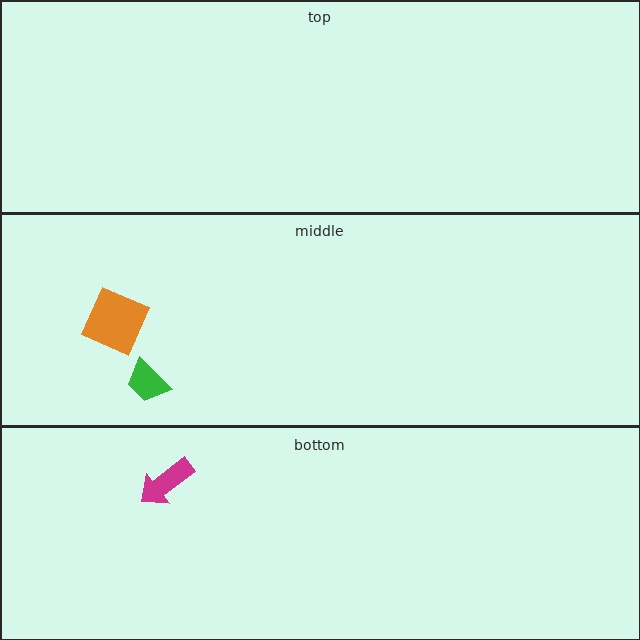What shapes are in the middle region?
The orange diamond, the green trapezoid.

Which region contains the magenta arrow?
The bottom region.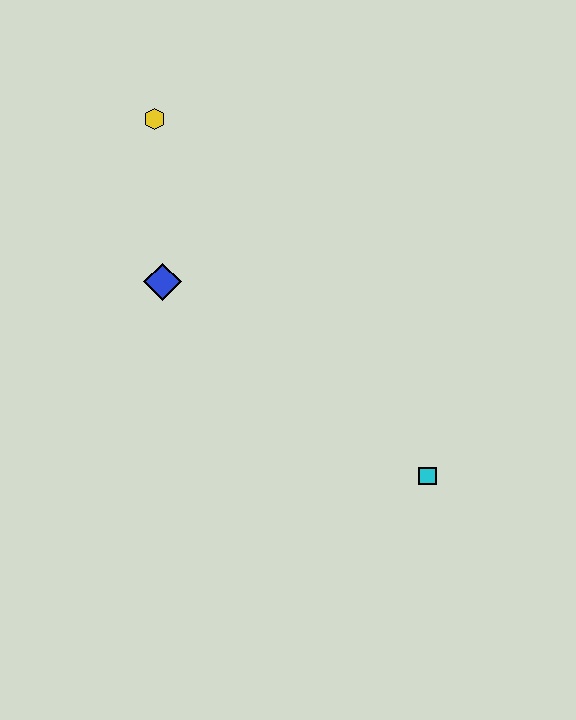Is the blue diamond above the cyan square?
Yes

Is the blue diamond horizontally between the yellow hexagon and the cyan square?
Yes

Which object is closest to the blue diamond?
The yellow hexagon is closest to the blue diamond.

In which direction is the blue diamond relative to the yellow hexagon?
The blue diamond is below the yellow hexagon.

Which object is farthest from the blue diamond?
The cyan square is farthest from the blue diamond.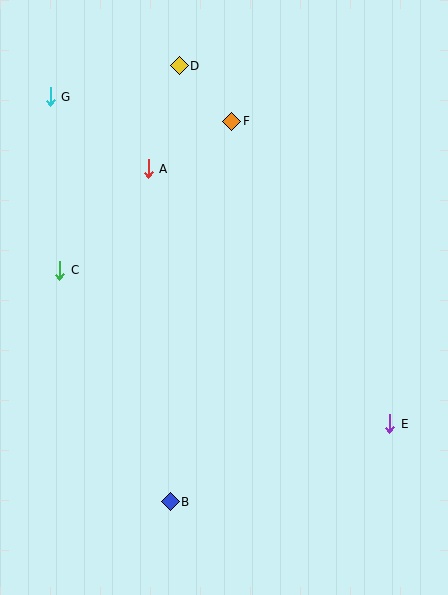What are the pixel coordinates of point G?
Point G is at (50, 97).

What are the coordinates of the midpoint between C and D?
The midpoint between C and D is at (119, 168).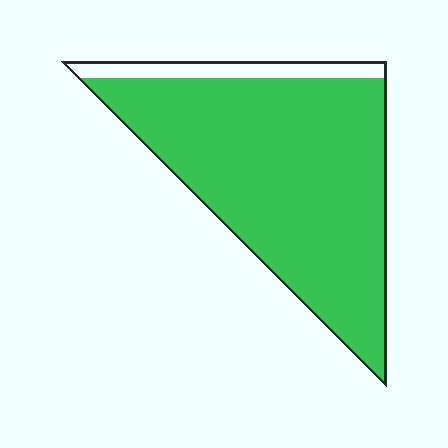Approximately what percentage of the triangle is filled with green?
Approximately 90%.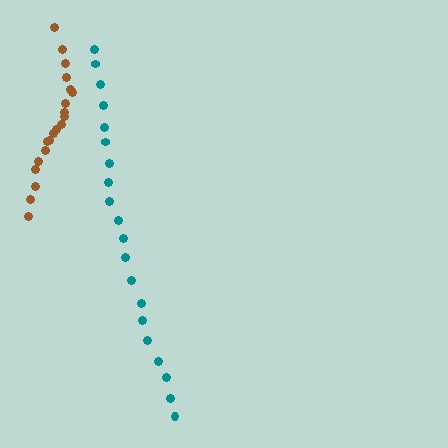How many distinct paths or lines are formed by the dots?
There are 2 distinct paths.